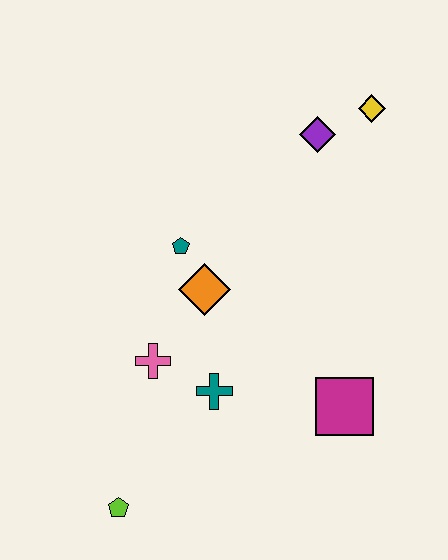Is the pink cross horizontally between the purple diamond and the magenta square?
No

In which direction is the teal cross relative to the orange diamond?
The teal cross is below the orange diamond.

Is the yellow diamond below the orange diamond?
No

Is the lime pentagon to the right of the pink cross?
No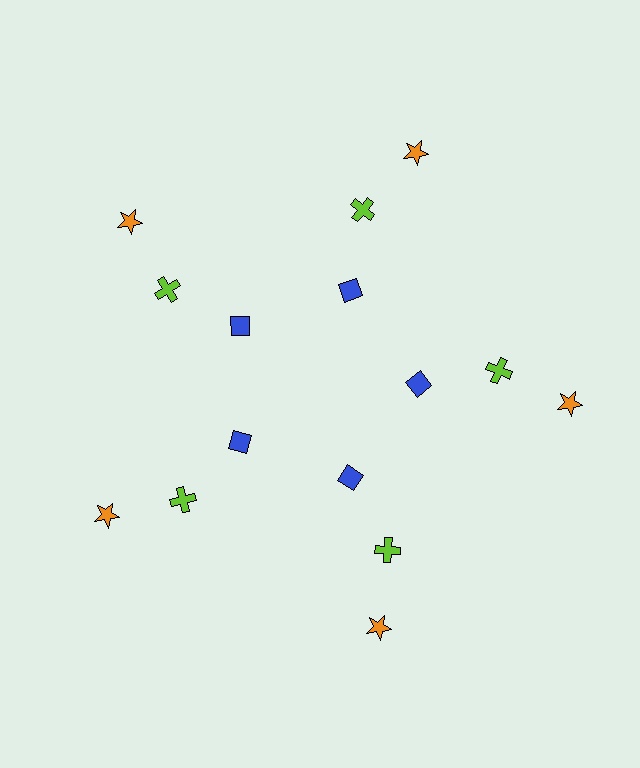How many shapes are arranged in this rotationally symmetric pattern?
There are 15 shapes, arranged in 5 groups of 3.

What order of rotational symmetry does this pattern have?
This pattern has 5-fold rotational symmetry.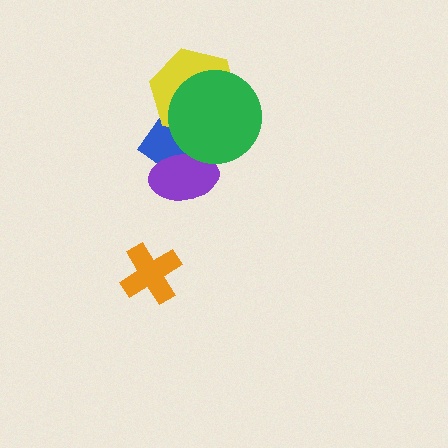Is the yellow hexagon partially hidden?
Yes, it is partially covered by another shape.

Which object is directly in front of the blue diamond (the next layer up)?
The yellow hexagon is directly in front of the blue diamond.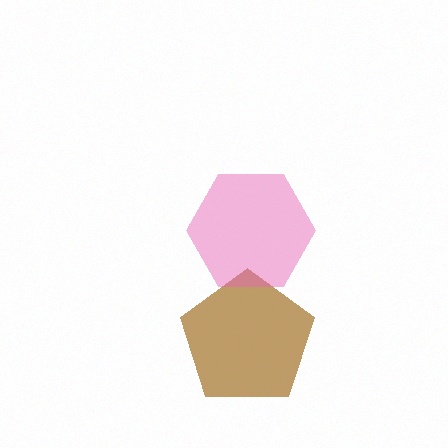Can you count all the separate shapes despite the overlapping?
Yes, there are 2 separate shapes.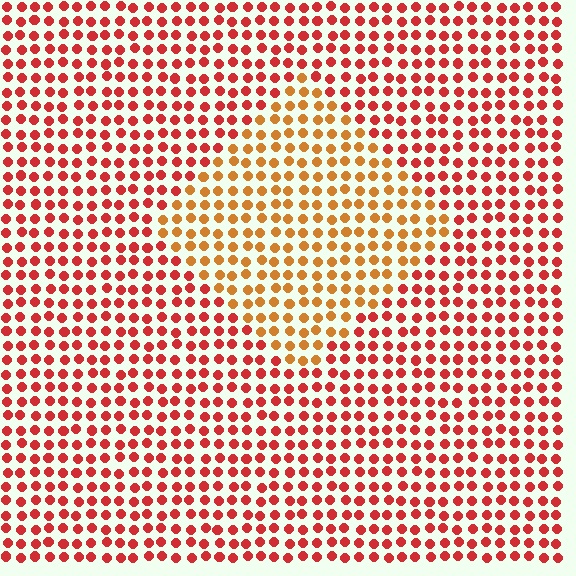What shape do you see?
I see a diamond.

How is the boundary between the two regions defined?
The boundary is defined purely by a slight shift in hue (about 33 degrees). Spacing, size, and orientation are identical on both sides.